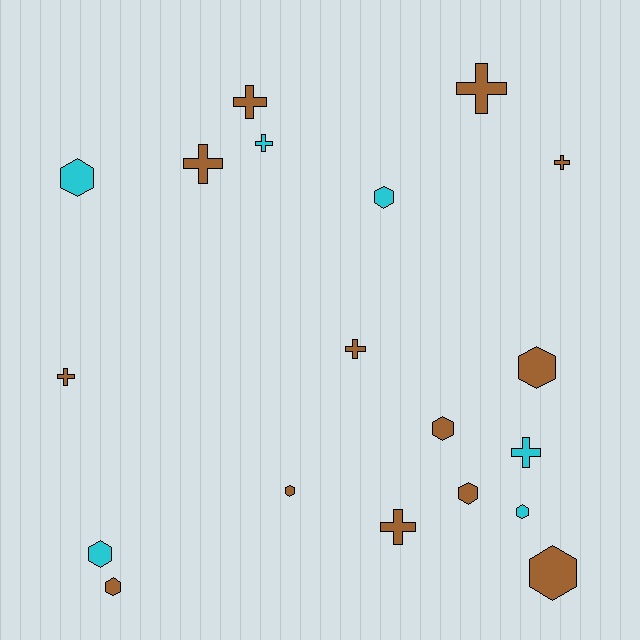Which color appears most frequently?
Brown, with 13 objects.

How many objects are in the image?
There are 19 objects.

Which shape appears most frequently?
Hexagon, with 10 objects.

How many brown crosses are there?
There are 7 brown crosses.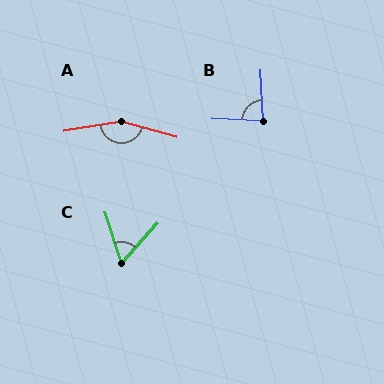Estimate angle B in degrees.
Approximately 84 degrees.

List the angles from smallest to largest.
C (59°), B (84°), A (155°).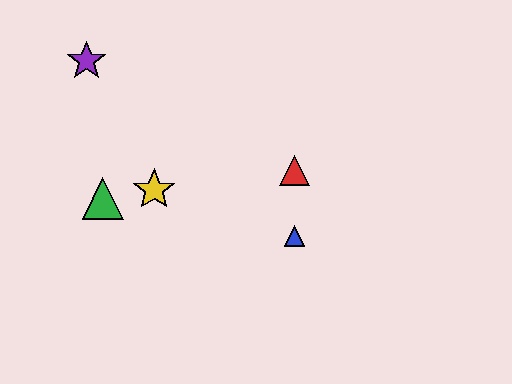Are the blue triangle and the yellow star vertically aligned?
No, the blue triangle is at x≈295 and the yellow star is at x≈154.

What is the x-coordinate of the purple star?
The purple star is at x≈86.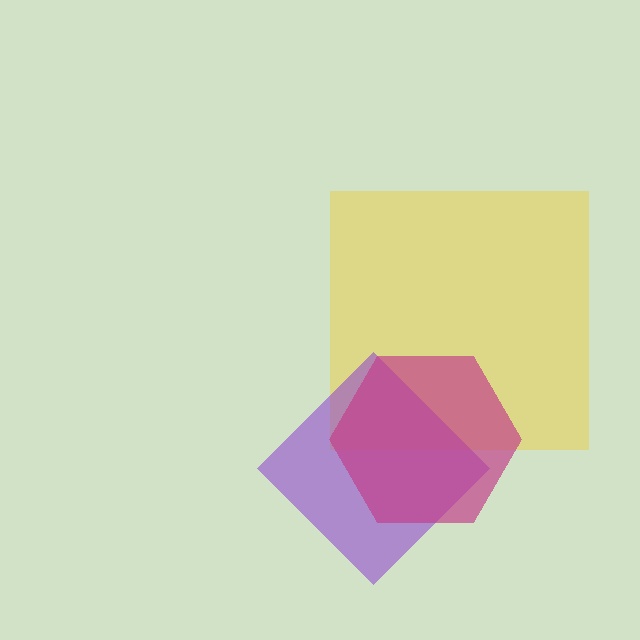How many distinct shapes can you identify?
There are 3 distinct shapes: a yellow square, a purple diamond, a magenta hexagon.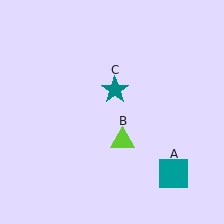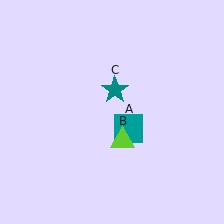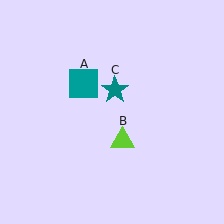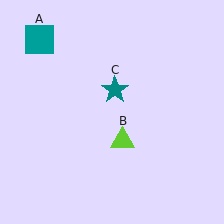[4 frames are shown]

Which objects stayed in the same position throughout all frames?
Lime triangle (object B) and teal star (object C) remained stationary.